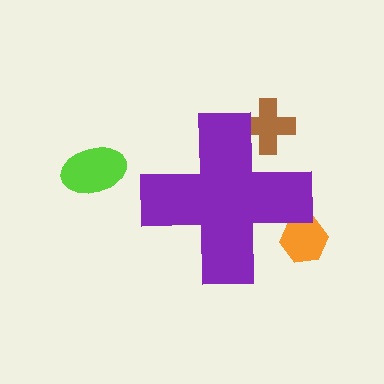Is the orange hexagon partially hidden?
Yes, the orange hexagon is partially hidden behind the purple cross.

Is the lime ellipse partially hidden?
No, the lime ellipse is fully visible.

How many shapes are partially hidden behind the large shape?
2 shapes are partially hidden.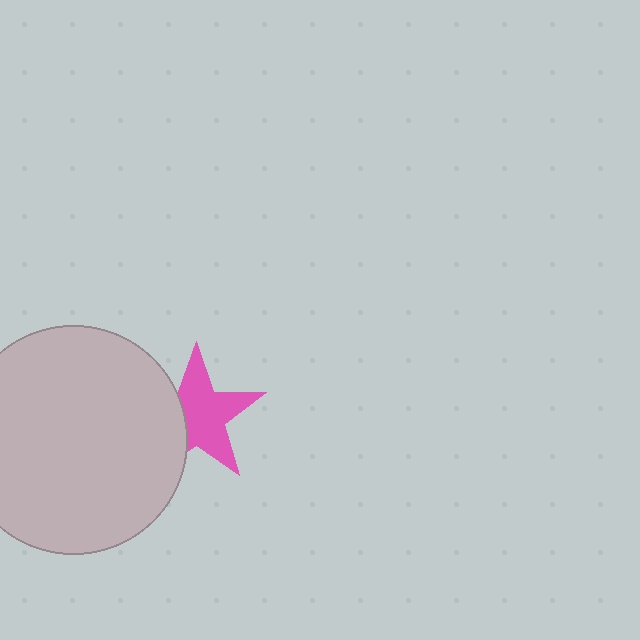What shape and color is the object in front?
The object in front is a light gray circle.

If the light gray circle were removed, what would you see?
You would see the complete pink star.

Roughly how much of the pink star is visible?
Most of it is visible (roughly 67%).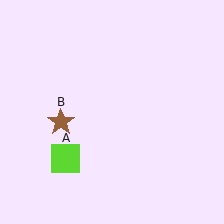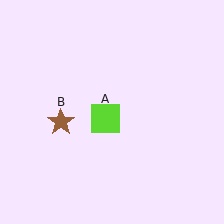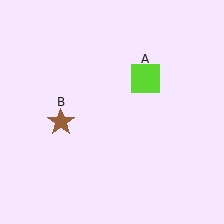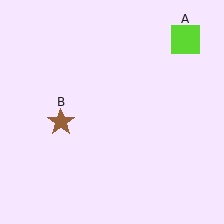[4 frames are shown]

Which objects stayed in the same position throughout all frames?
Brown star (object B) remained stationary.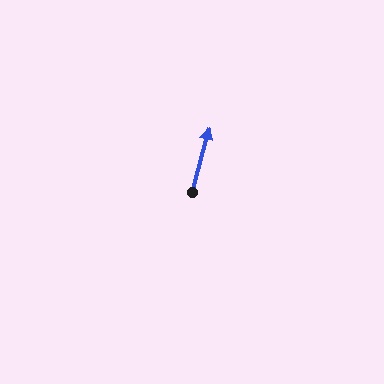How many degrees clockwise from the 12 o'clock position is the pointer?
Approximately 15 degrees.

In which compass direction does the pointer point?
North.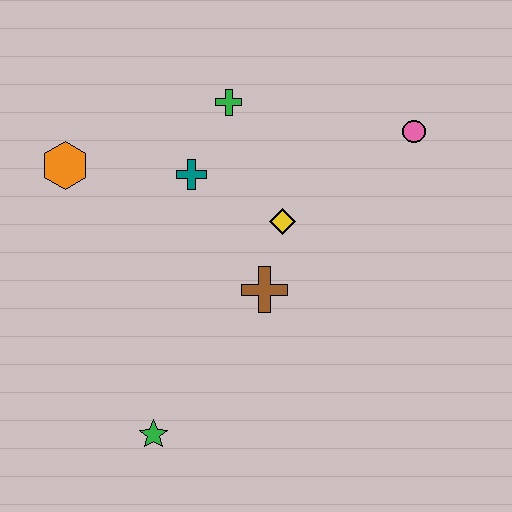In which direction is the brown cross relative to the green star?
The brown cross is above the green star.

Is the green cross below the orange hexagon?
No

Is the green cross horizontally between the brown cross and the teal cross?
Yes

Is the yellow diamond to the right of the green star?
Yes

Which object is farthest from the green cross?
The green star is farthest from the green cross.